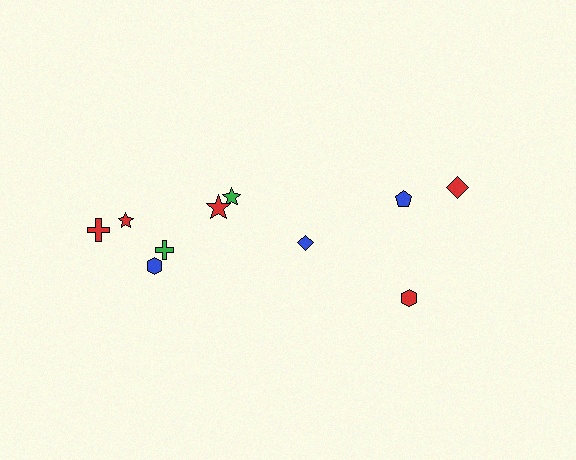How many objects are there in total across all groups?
There are 10 objects.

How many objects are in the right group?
There are 4 objects.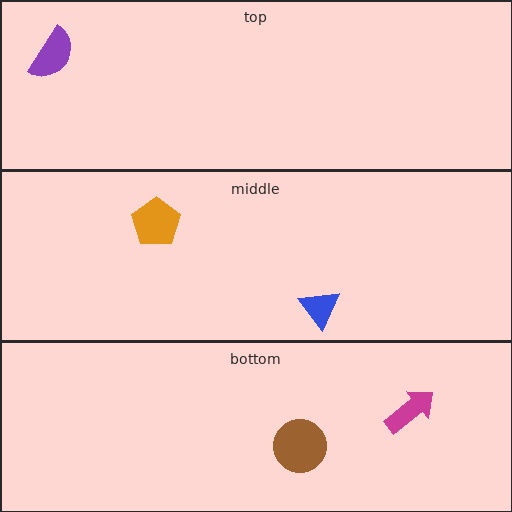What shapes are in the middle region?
The orange pentagon, the blue triangle.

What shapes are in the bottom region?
The magenta arrow, the brown circle.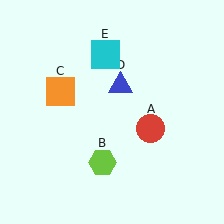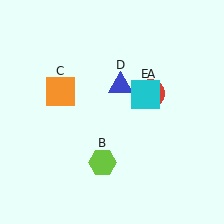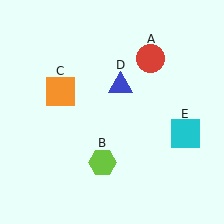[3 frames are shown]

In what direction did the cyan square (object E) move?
The cyan square (object E) moved down and to the right.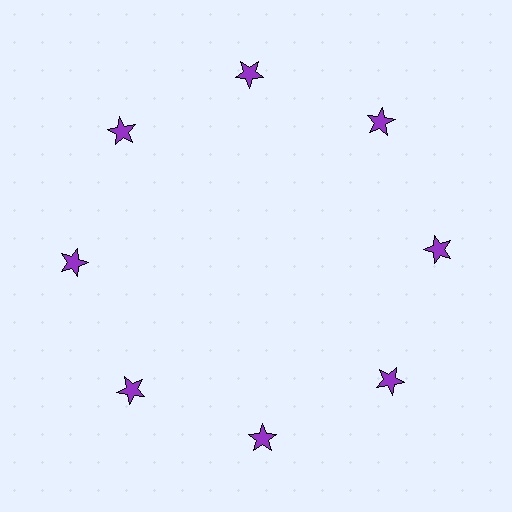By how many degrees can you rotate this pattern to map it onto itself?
The pattern maps onto itself every 45 degrees of rotation.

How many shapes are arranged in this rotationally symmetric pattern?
There are 8 shapes, arranged in 8 groups of 1.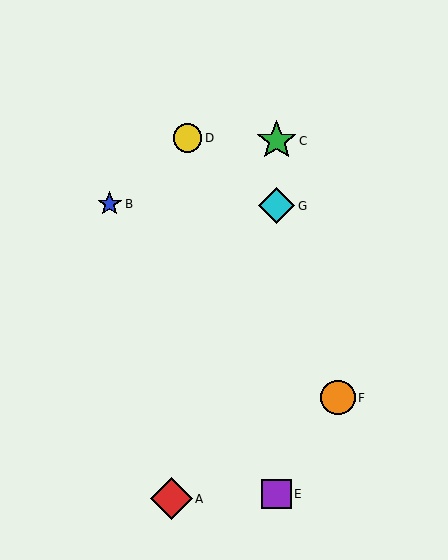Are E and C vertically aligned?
Yes, both are at x≈277.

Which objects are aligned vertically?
Objects C, E, G are aligned vertically.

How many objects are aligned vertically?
3 objects (C, E, G) are aligned vertically.